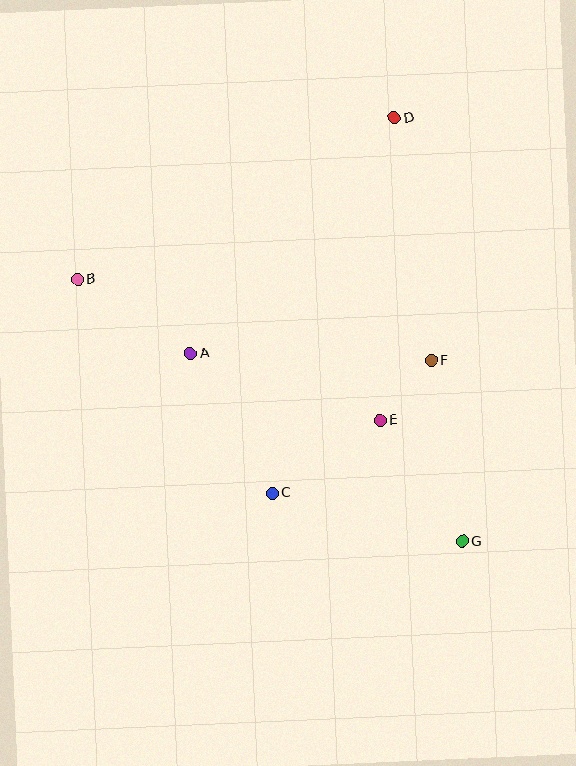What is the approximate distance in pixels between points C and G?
The distance between C and G is approximately 196 pixels.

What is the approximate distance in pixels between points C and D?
The distance between C and D is approximately 395 pixels.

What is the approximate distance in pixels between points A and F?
The distance between A and F is approximately 241 pixels.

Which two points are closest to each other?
Points E and F are closest to each other.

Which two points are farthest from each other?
Points B and G are farthest from each other.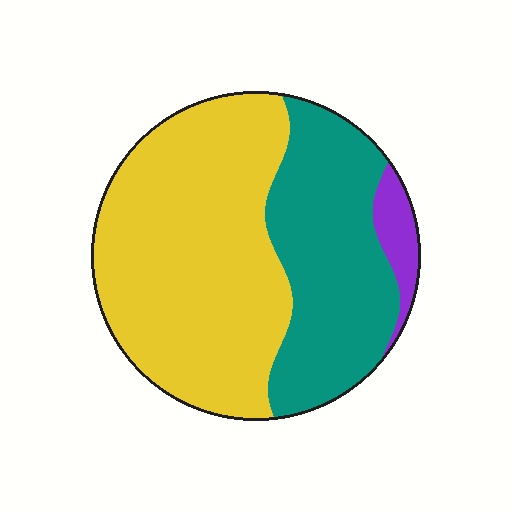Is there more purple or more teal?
Teal.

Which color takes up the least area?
Purple, at roughly 5%.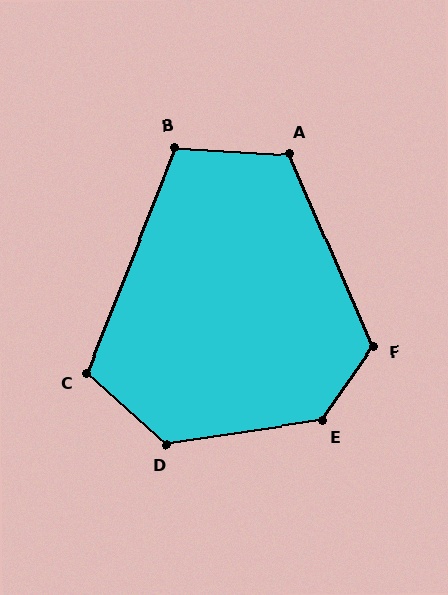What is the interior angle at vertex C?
Approximately 110 degrees (obtuse).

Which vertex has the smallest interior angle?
B, at approximately 108 degrees.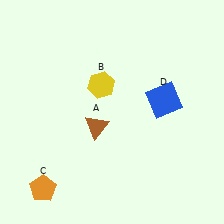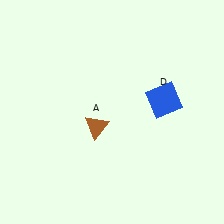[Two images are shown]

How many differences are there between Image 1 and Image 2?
There are 2 differences between the two images.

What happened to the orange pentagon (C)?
The orange pentagon (C) was removed in Image 2. It was in the bottom-left area of Image 1.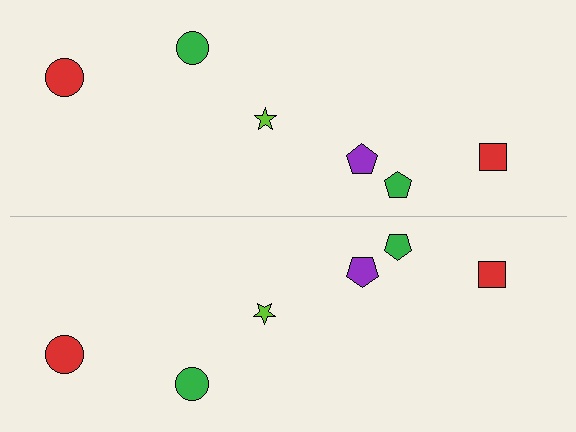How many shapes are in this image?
There are 12 shapes in this image.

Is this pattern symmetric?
Yes, this pattern has bilateral (reflection) symmetry.